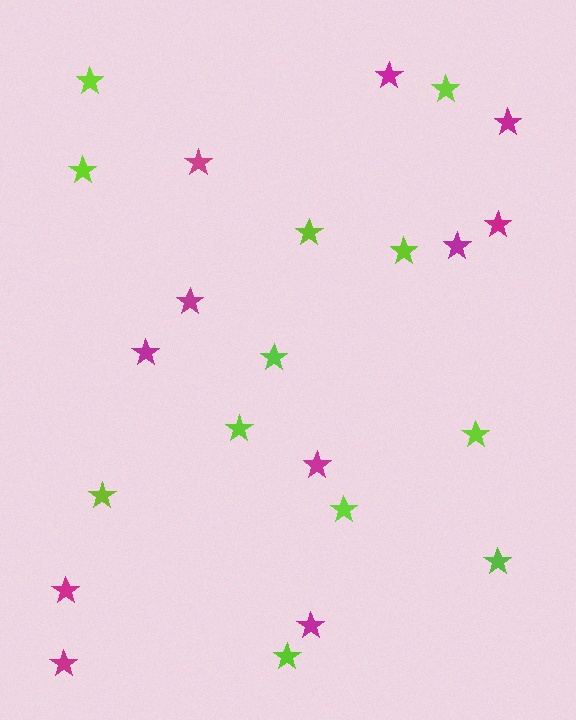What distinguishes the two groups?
There are 2 groups: one group of lime stars (12) and one group of magenta stars (11).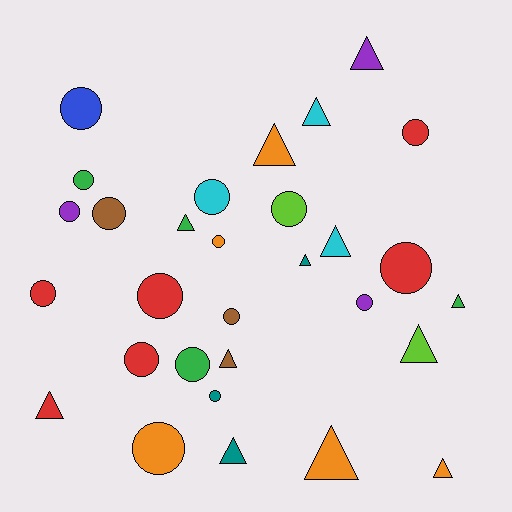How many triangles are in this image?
There are 13 triangles.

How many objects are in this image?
There are 30 objects.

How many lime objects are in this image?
There are 2 lime objects.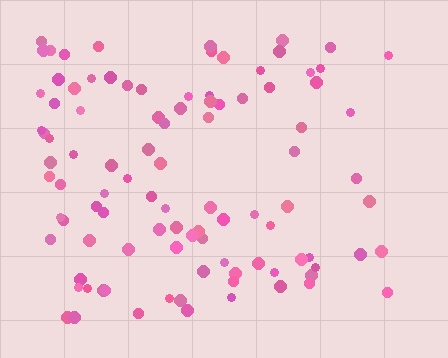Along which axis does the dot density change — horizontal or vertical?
Horizontal.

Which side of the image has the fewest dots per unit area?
The right.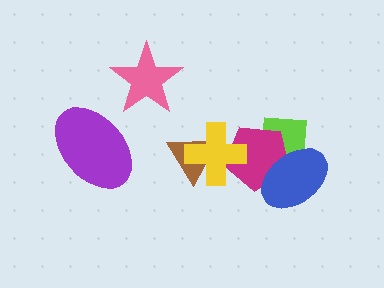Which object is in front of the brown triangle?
The yellow cross is in front of the brown triangle.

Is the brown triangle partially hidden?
Yes, it is partially covered by another shape.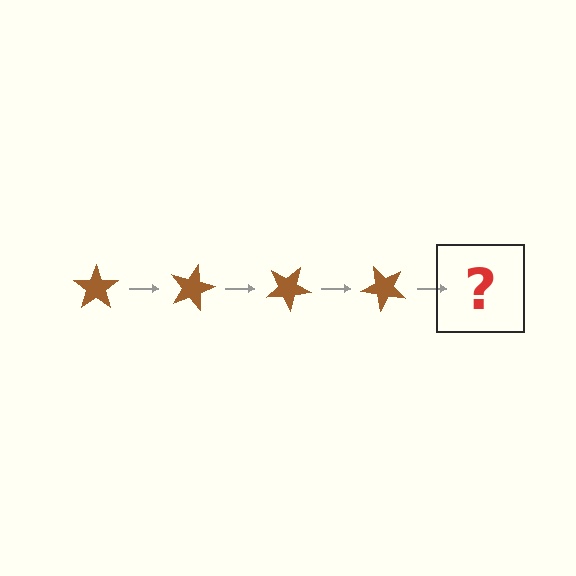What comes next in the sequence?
The next element should be a brown star rotated 60 degrees.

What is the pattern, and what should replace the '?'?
The pattern is that the star rotates 15 degrees each step. The '?' should be a brown star rotated 60 degrees.